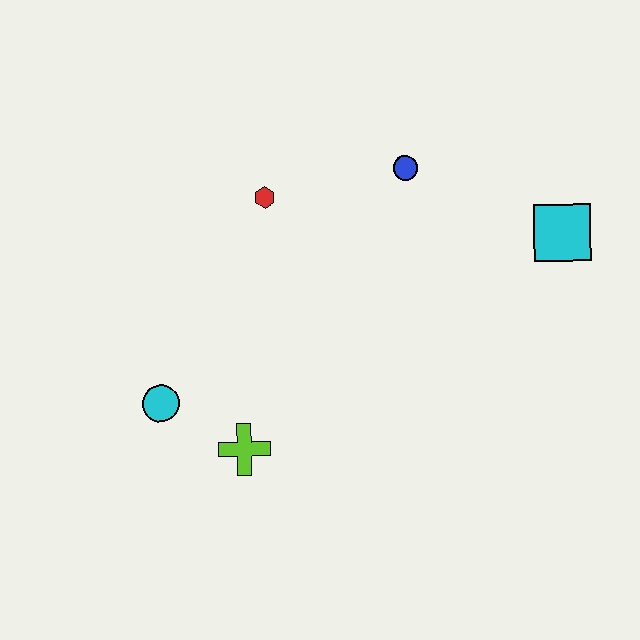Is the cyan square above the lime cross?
Yes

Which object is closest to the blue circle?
The red hexagon is closest to the blue circle.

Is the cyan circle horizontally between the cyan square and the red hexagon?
No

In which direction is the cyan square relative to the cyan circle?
The cyan square is to the right of the cyan circle.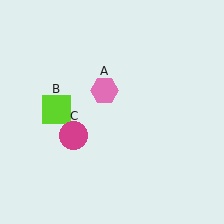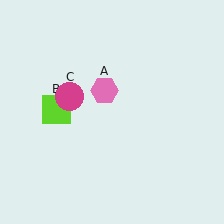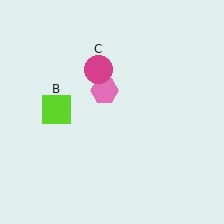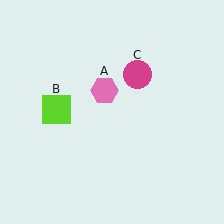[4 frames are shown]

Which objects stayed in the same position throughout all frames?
Pink hexagon (object A) and lime square (object B) remained stationary.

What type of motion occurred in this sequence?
The magenta circle (object C) rotated clockwise around the center of the scene.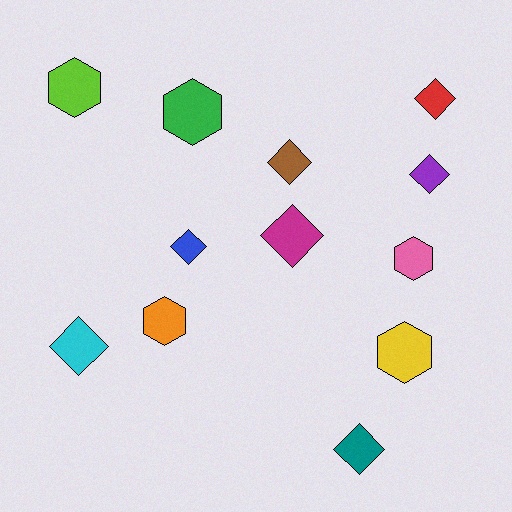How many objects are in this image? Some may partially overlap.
There are 12 objects.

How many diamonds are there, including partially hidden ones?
There are 7 diamonds.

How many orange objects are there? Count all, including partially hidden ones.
There is 1 orange object.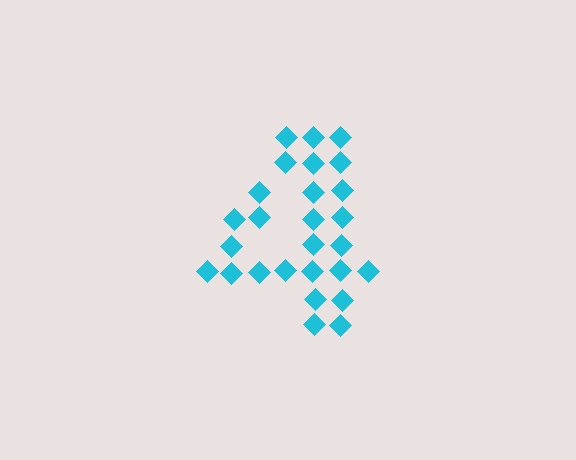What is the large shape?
The large shape is the digit 4.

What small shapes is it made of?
It is made of small diamonds.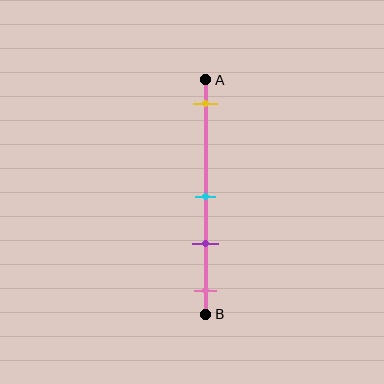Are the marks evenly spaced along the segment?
No, the marks are not evenly spaced.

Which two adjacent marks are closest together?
The cyan and purple marks are the closest adjacent pair.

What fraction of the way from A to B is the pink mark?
The pink mark is approximately 90% (0.9) of the way from A to B.